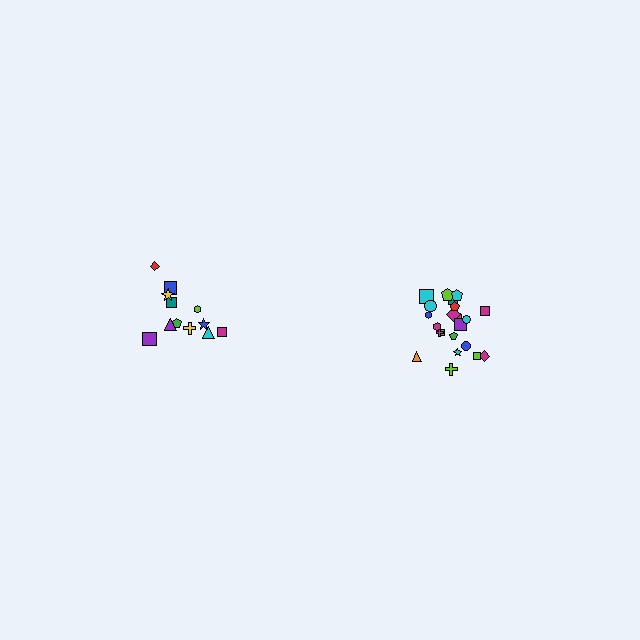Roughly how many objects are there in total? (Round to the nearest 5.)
Roughly 35 objects in total.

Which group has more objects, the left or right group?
The right group.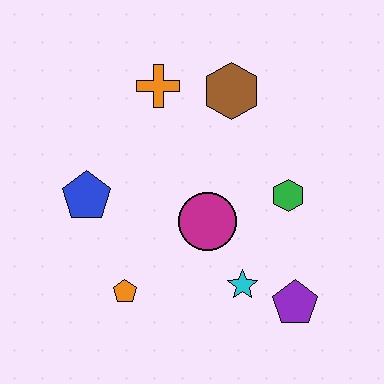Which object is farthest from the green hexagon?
The blue pentagon is farthest from the green hexagon.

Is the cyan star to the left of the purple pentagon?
Yes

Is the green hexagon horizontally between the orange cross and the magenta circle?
No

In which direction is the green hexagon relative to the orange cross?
The green hexagon is to the right of the orange cross.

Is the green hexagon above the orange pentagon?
Yes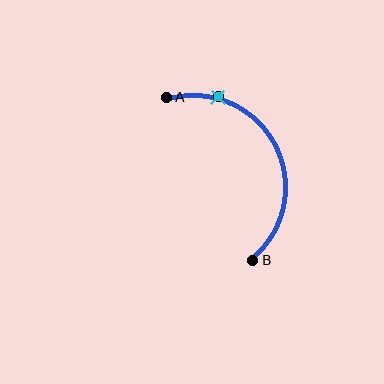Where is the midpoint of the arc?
The arc midpoint is the point on the curve farthest from the straight line joining A and B. It sits to the right of that line.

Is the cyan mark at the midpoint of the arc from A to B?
No. The cyan mark lies on the arc but is closer to endpoint A. The arc midpoint would be at the point on the curve equidistant along the arc from both A and B.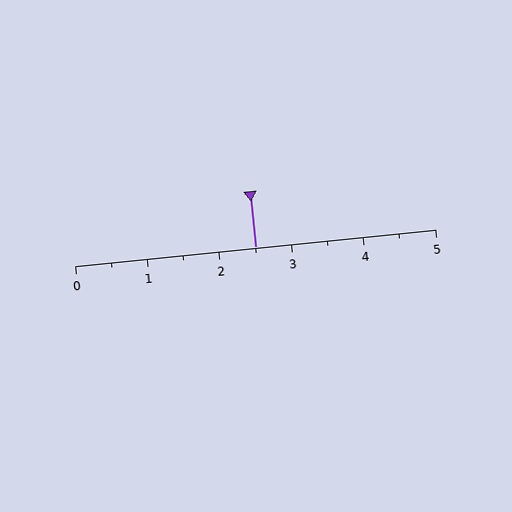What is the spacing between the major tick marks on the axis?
The major ticks are spaced 1 apart.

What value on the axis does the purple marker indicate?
The marker indicates approximately 2.5.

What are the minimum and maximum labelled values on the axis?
The axis runs from 0 to 5.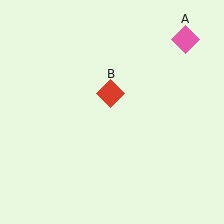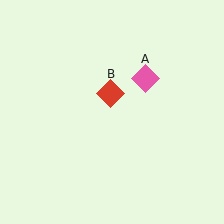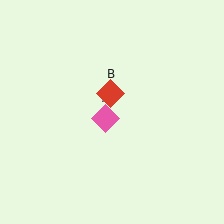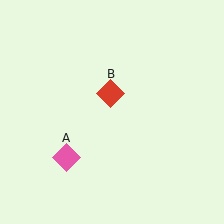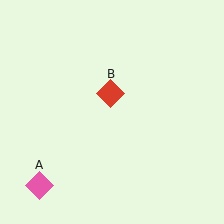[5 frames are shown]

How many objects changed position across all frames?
1 object changed position: pink diamond (object A).